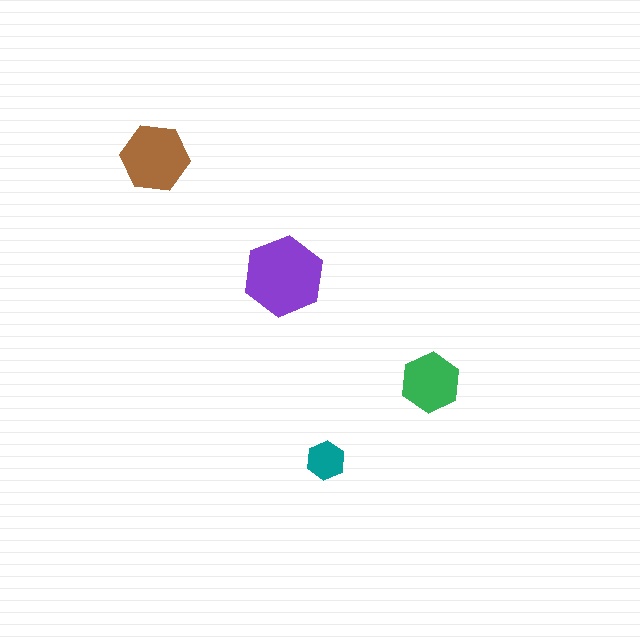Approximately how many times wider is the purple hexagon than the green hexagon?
About 1.5 times wider.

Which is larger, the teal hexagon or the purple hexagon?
The purple one.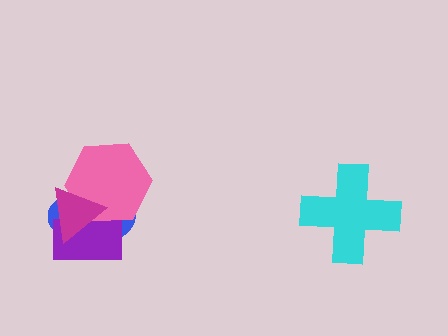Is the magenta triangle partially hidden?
No, no other shape covers it.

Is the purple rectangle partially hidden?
Yes, it is partially covered by another shape.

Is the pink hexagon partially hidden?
Yes, it is partially covered by another shape.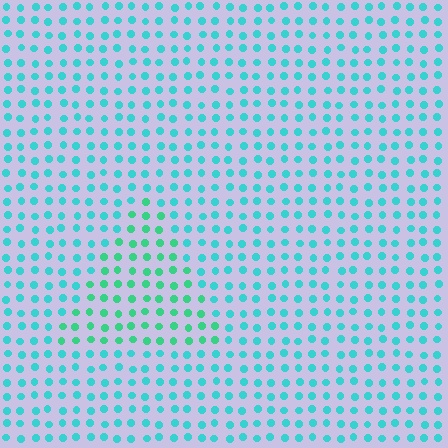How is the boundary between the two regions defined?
The boundary is defined purely by a slight shift in hue (about 30 degrees). Spacing, size, and orientation are identical on both sides.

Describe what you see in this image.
The image is filled with small cyan elements in a uniform arrangement. A triangle-shaped region is visible where the elements are tinted to a slightly different hue, forming a subtle color boundary.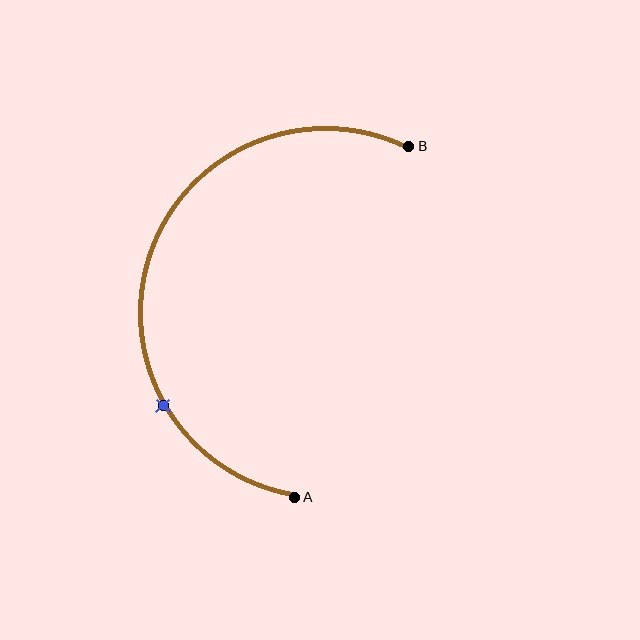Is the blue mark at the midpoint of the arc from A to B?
No. The blue mark lies on the arc but is closer to endpoint A. The arc midpoint would be at the point on the curve equidistant along the arc from both A and B.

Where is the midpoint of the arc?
The arc midpoint is the point on the curve farthest from the straight line joining A and B. It sits to the left of that line.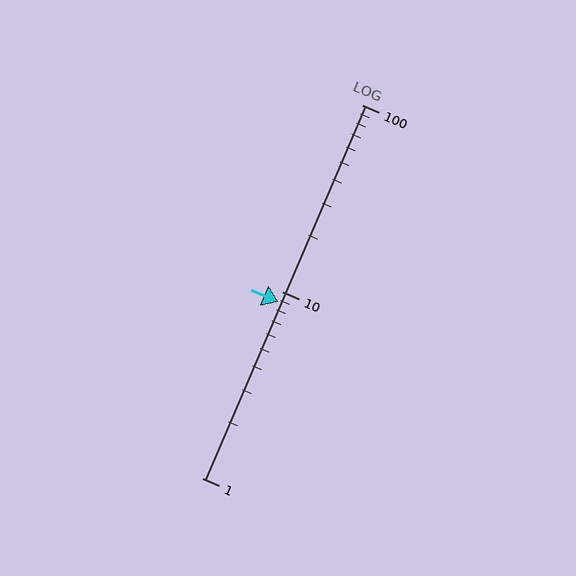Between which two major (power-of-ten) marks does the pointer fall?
The pointer is between 1 and 10.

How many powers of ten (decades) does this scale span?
The scale spans 2 decades, from 1 to 100.